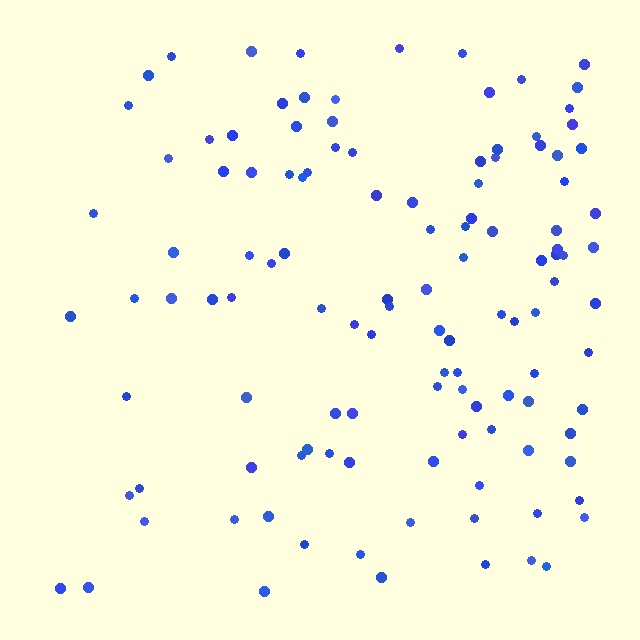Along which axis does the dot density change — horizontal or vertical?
Horizontal.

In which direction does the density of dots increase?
From left to right, with the right side densest.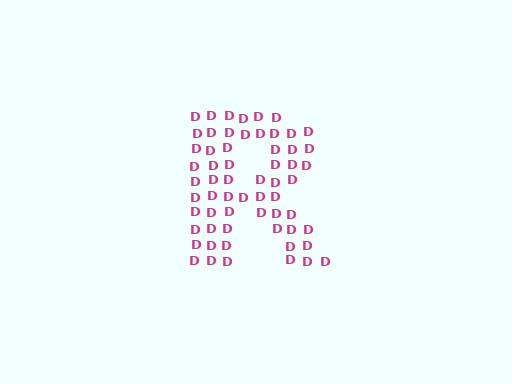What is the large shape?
The large shape is the letter R.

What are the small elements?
The small elements are letter D's.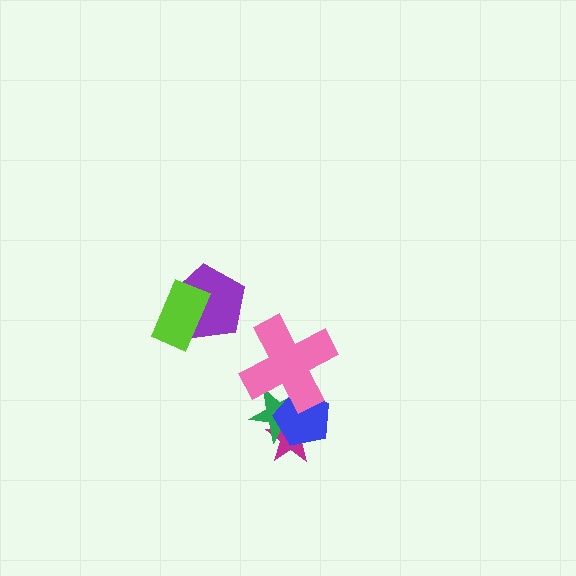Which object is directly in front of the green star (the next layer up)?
The blue pentagon is directly in front of the green star.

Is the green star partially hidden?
Yes, it is partially covered by another shape.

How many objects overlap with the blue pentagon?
3 objects overlap with the blue pentagon.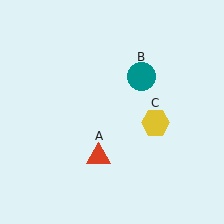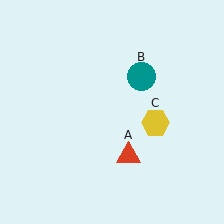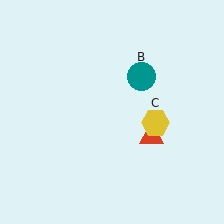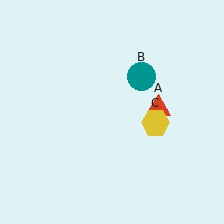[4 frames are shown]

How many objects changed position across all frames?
1 object changed position: red triangle (object A).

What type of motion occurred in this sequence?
The red triangle (object A) rotated counterclockwise around the center of the scene.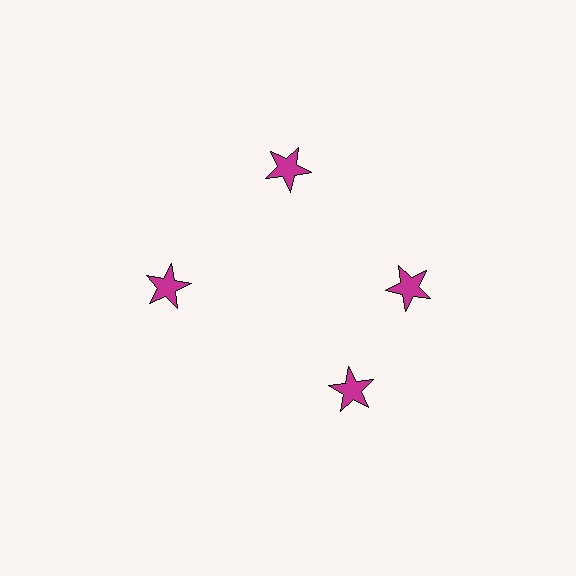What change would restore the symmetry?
The symmetry would be restored by rotating it back into even spacing with its neighbors so that all 4 stars sit at equal angles and equal distance from the center.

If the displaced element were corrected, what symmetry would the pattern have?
It would have 4-fold rotational symmetry — the pattern would map onto itself every 90 degrees.